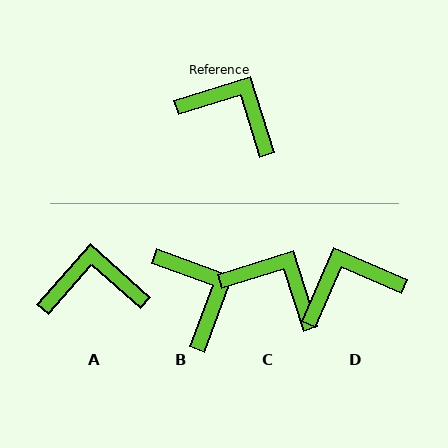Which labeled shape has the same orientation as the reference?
C.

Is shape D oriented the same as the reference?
No, it is off by about 49 degrees.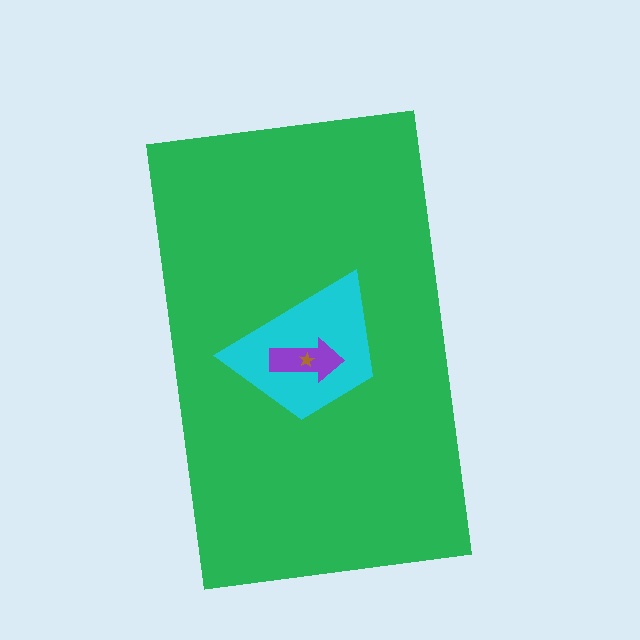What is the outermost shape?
The green rectangle.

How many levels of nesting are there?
4.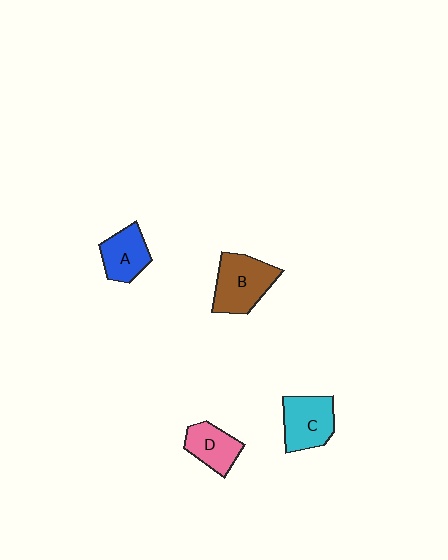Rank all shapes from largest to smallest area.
From largest to smallest: B (brown), C (cyan), A (blue), D (pink).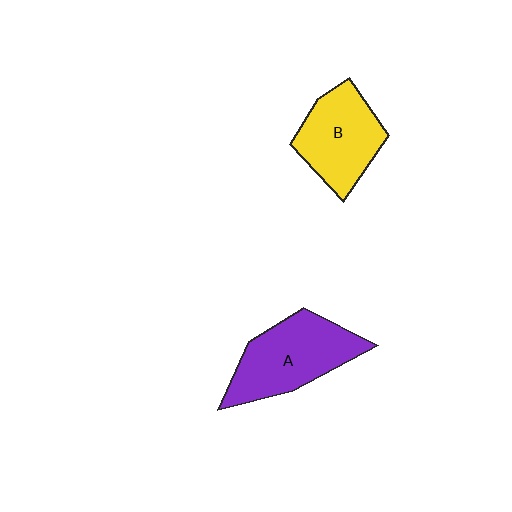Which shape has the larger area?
Shape A (purple).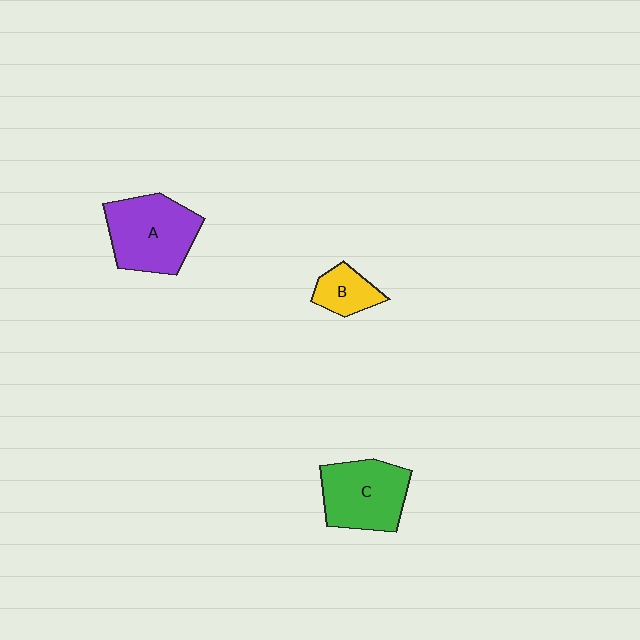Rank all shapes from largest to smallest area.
From largest to smallest: A (purple), C (green), B (yellow).